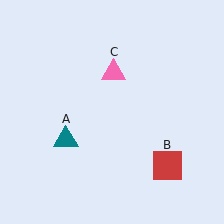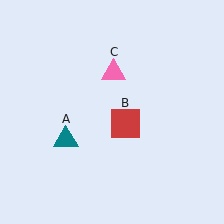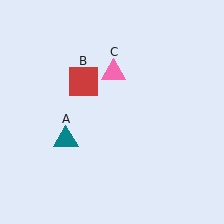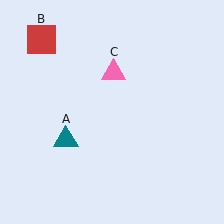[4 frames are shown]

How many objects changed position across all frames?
1 object changed position: red square (object B).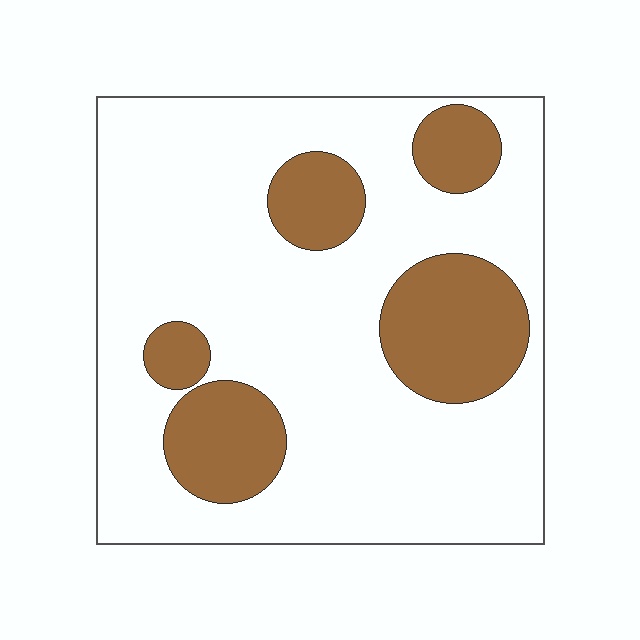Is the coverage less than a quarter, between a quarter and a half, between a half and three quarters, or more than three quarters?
Less than a quarter.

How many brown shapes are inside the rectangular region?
5.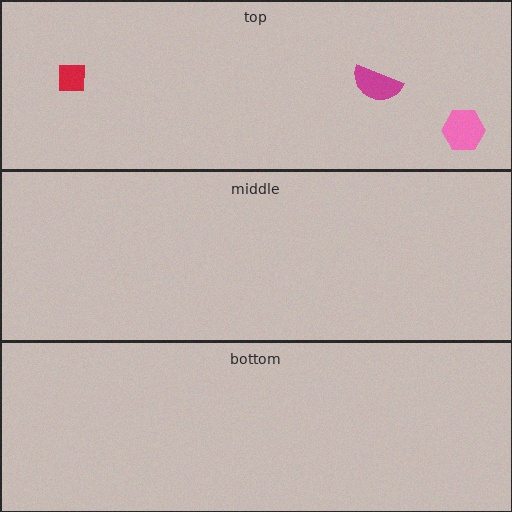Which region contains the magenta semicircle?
The top region.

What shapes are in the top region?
The magenta semicircle, the red square, the pink hexagon.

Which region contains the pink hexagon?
The top region.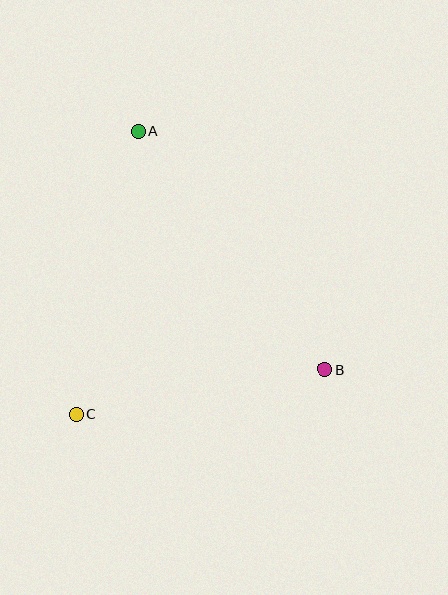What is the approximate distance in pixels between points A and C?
The distance between A and C is approximately 290 pixels.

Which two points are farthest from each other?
Points A and B are farthest from each other.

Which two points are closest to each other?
Points B and C are closest to each other.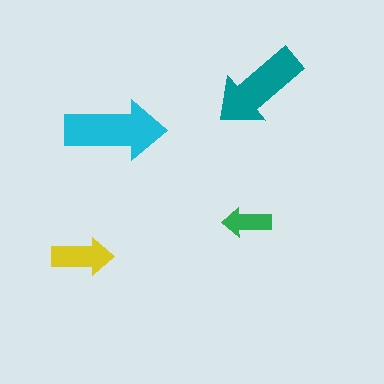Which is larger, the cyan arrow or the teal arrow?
The cyan one.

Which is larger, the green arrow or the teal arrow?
The teal one.